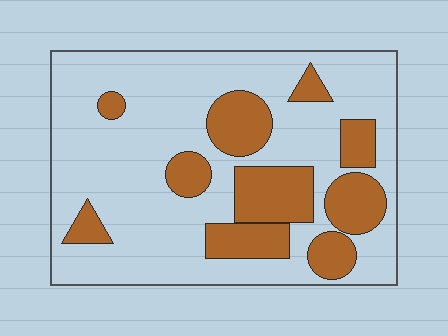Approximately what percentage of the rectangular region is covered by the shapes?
Approximately 25%.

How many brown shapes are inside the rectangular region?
10.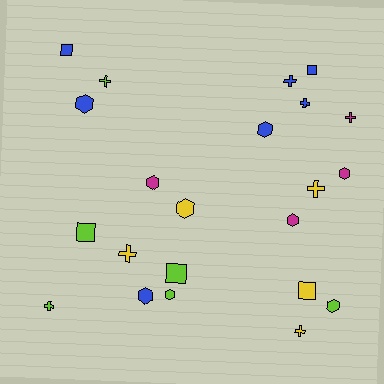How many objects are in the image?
There are 22 objects.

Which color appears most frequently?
Blue, with 7 objects.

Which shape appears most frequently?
Hexagon, with 9 objects.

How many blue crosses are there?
There are 2 blue crosses.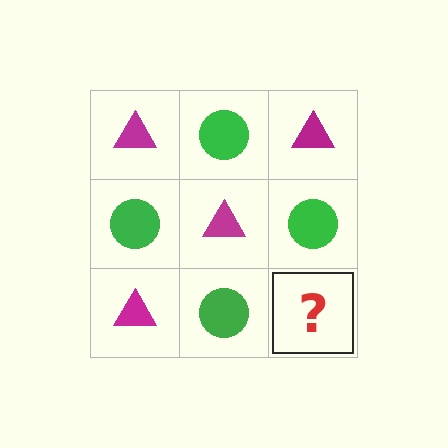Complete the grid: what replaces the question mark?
The question mark should be replaced with a magenta triangle.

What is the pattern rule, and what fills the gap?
The rule is that it alternates magenta triangle and green circle in a checkerboard pattern. The gap should be filled with a magenta triangle.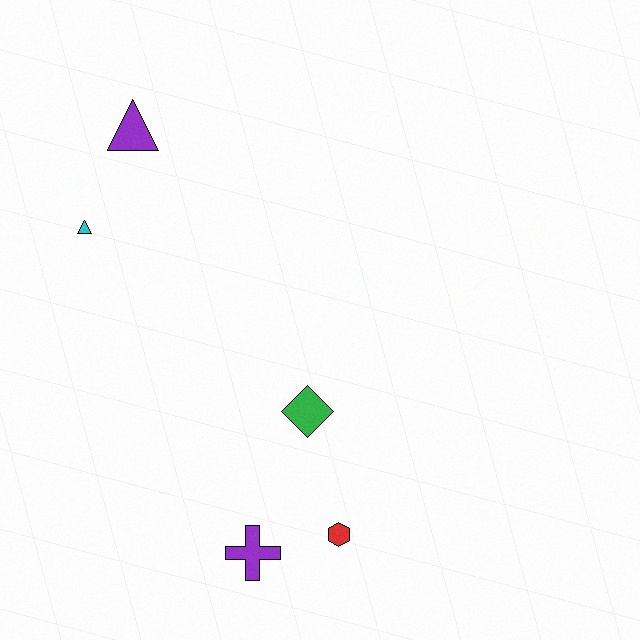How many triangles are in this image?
There are 2 triangles.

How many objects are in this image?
There are 5 objects.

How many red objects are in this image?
There is 1 red object.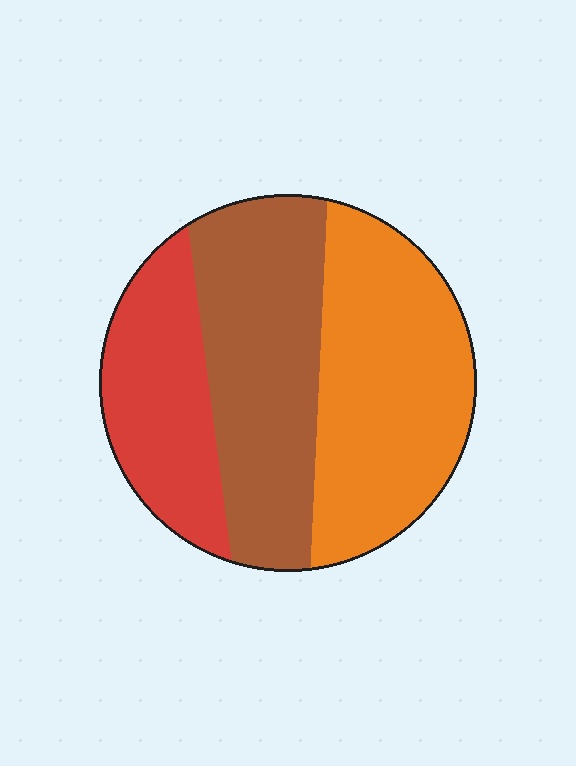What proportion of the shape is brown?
Brown takes up between a quarter and a half of the shape.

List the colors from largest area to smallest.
From largest to smallest: orange, brown, red.